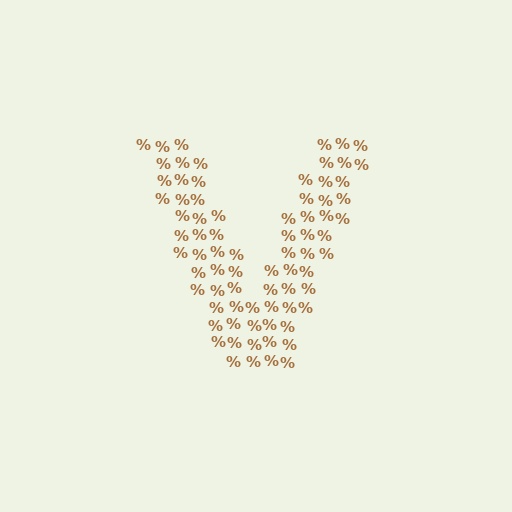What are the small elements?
The small elements are percent signs.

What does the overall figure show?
The overall figure shows the letter V.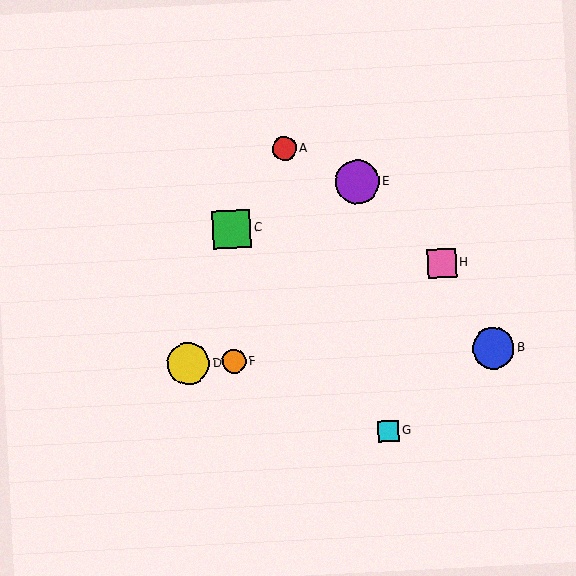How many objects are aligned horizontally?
3 objects (B, D, F) are aligned horizontally.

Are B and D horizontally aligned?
Yes, both are at y≈348.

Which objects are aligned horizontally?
Objects B, D, F are aligned horizontally.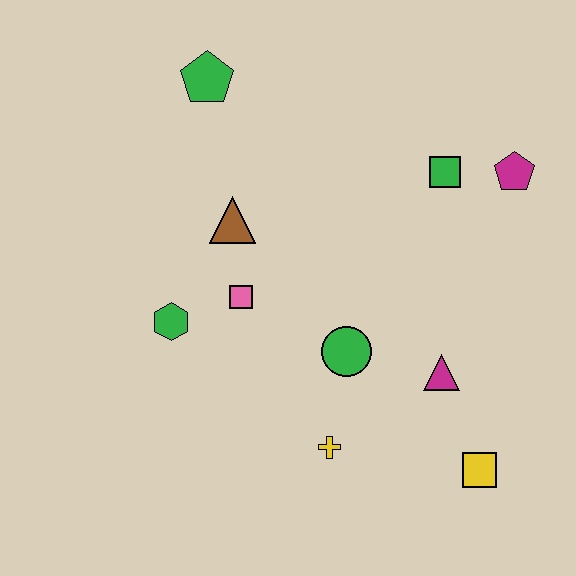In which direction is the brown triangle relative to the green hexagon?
The brown triangle is above the green hexagon.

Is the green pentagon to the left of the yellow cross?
Yes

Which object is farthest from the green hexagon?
The magenta pentagon is farthest from the green hexagon.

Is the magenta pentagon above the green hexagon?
Yes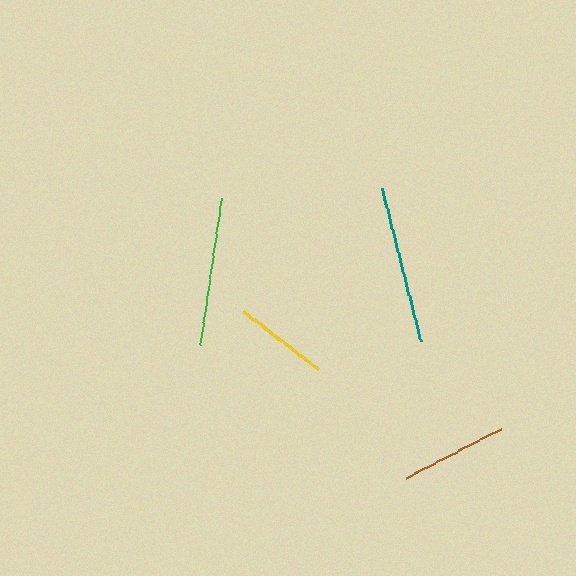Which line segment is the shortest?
The yellow line is the shortest at approximately 94 pixels.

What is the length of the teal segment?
The teal segment is approximately 158 pixels long.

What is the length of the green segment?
The green segment is approximately 149 pixels long.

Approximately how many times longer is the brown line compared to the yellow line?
The brown line is approximately 1.1 times the length of the yellow line.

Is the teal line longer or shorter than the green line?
The teal line is longer than the green line.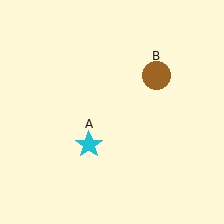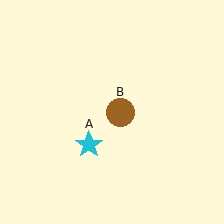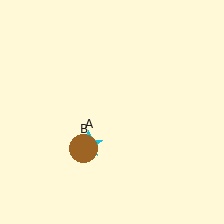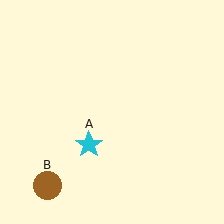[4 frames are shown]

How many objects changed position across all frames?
1 object changed position: brown circle (object B).